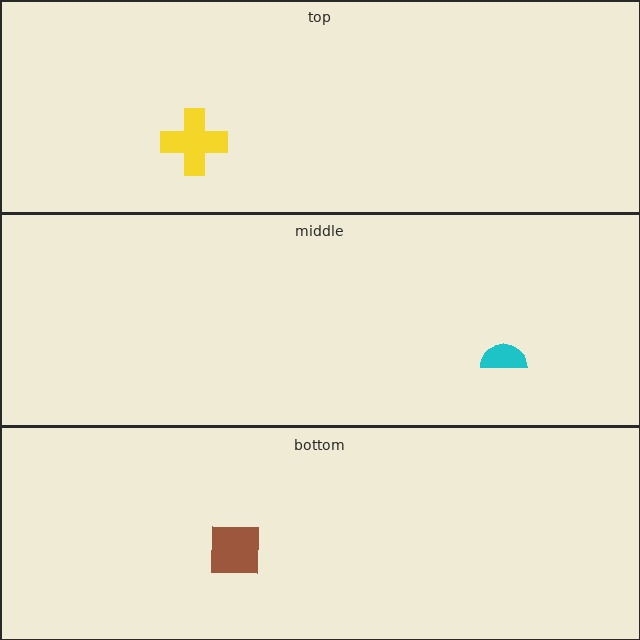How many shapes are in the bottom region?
1.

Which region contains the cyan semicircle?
The middle region.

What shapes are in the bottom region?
The brown square.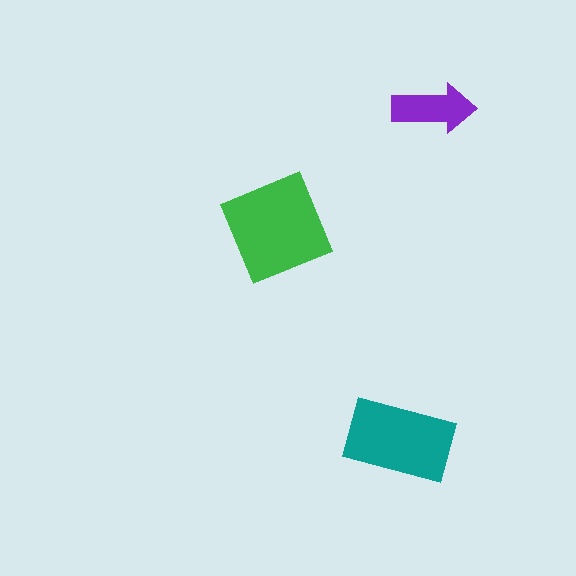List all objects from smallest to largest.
The purple arrow, the teal rectangle, the green diamond.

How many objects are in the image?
There are 3 objects in the image.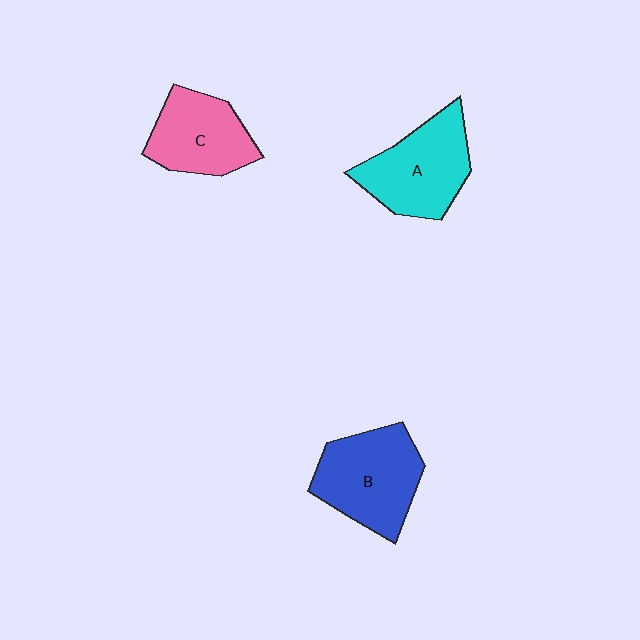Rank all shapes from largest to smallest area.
From largest to smallest: B (blue), A (cyan), C (pink).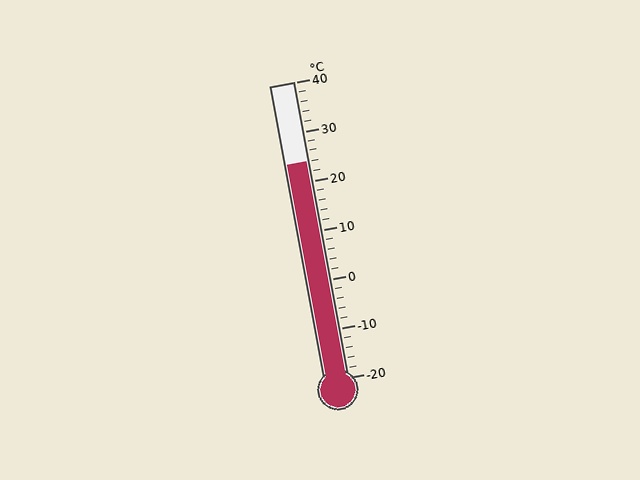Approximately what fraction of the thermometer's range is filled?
The thermometer is filled to approximately 75% of its range.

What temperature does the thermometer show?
The thermometer shows approximately 24°C.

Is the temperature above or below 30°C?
The temperature is below 30°C.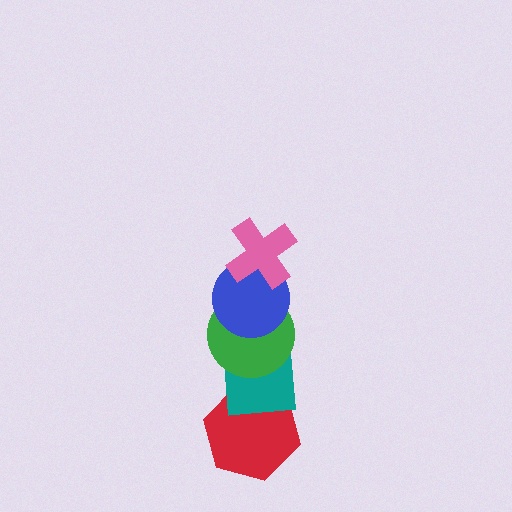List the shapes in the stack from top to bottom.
From top to bottom: the pink cross, the blue circle, the green circle, the teal square, the red hexagon.